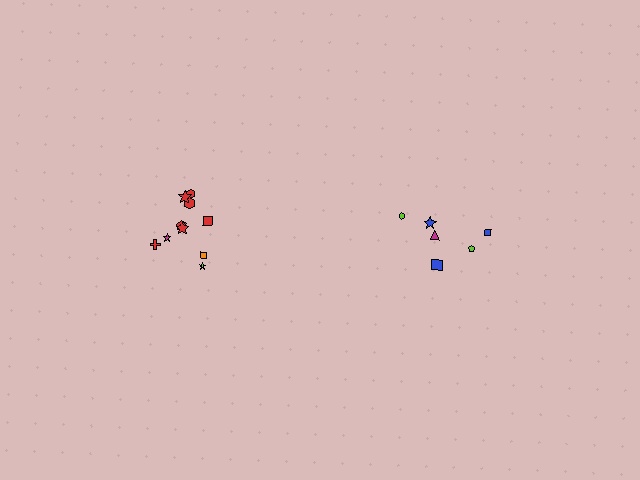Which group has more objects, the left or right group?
The left group.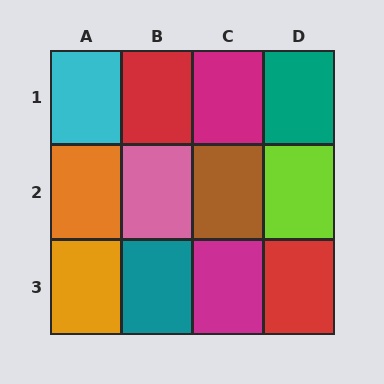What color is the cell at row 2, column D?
Lime.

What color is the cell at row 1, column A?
Cyan.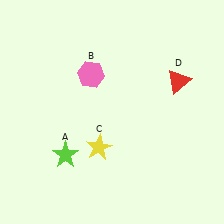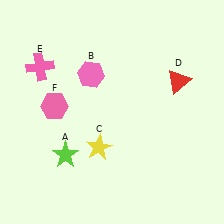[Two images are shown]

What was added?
A pink cross (E), a pink hexagon (F) were added in Image 2.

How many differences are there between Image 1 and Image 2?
There are 2 differences between the two images.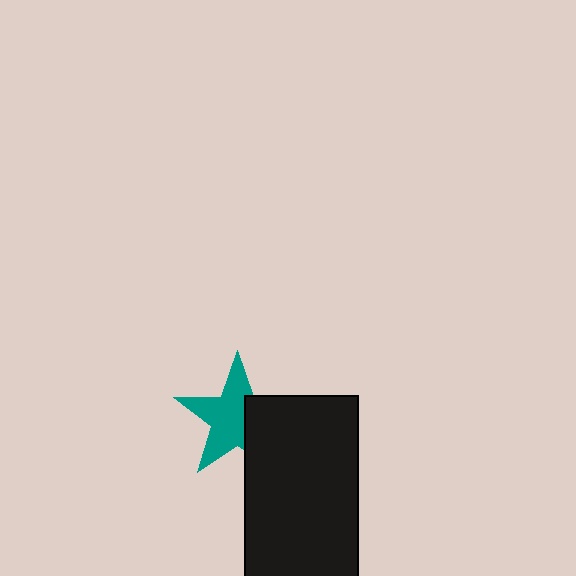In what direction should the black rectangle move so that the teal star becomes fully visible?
The black rectangle should move right. That is the shortest direction to clear the overlap and leave the teal star fully visible.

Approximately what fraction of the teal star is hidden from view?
Roughly 37% of the teal star is hidden behind the black rectangle.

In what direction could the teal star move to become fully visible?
The teal star could move left. That would shift it out from behind the black rectangle entirely.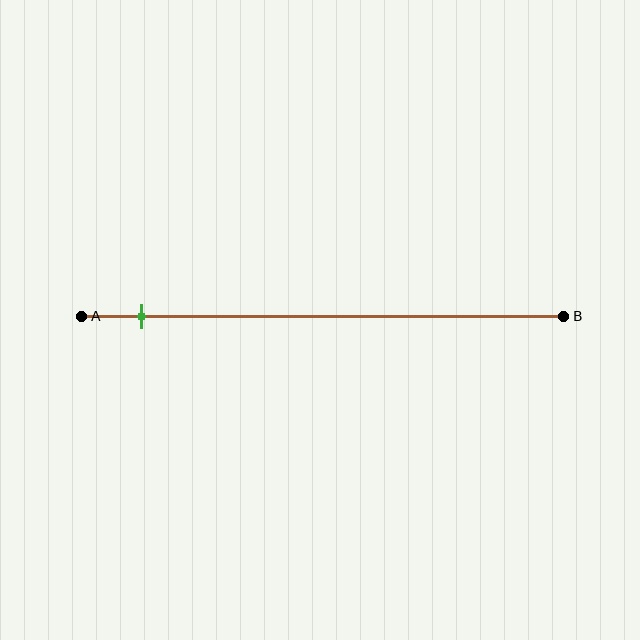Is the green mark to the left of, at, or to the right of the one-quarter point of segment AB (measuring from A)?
The green mark is to the left of the one-quarter point of segment AB.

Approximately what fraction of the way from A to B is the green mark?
The green mark is approximately 10% of the way from A to B.